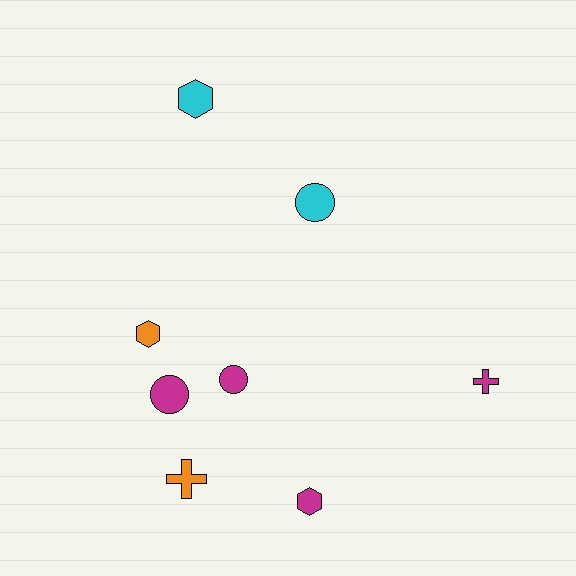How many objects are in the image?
There are 8 objects.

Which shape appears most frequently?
Hexagon, with 3 objects.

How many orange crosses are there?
There is 1 orange cross.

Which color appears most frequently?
Magenta, with 4 objects.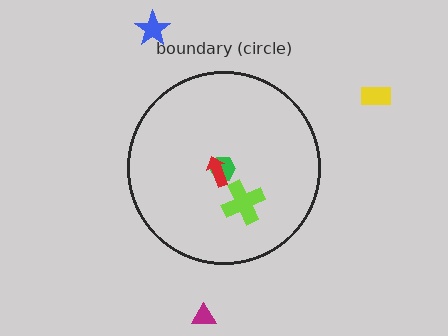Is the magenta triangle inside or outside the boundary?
Outside.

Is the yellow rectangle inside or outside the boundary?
Outside.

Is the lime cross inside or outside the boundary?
Inside.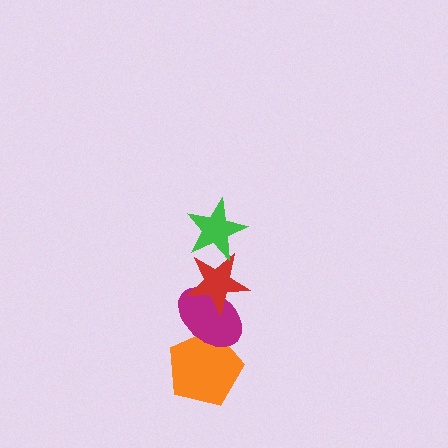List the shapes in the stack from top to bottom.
From top to bottom: the green star, the red star, the magenta ellipse, the orange pentagon.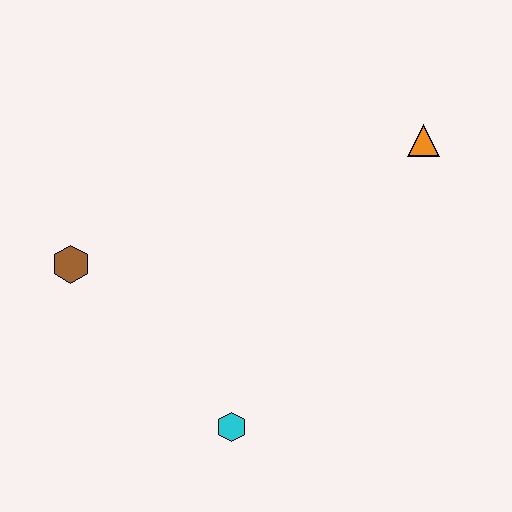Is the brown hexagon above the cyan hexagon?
Yes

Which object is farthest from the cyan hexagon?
The orange triangle is farthest from the cyan hexagon.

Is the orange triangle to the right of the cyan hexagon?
Yes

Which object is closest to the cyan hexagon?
The brown hexagon is closest to the cyan hexagon.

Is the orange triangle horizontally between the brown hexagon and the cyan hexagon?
No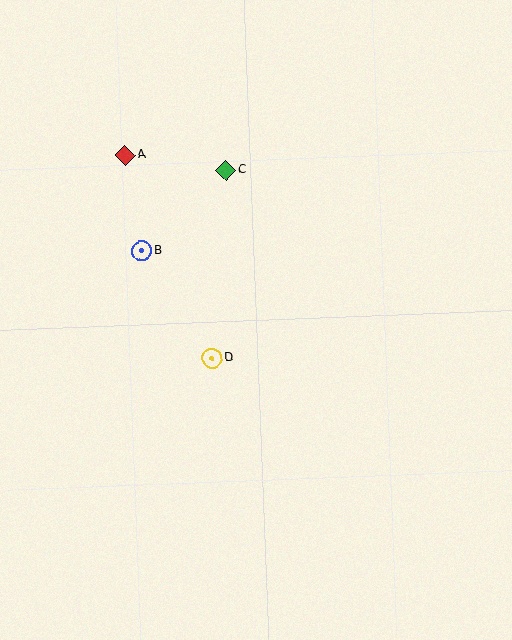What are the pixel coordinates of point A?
Point A is at (125, 155).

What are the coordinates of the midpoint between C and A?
The midpoint between C and A is at (175, 163).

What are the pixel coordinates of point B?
Point B is at (142, 250).